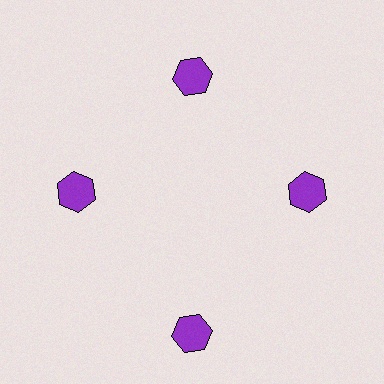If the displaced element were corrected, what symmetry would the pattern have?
It would have 4-fold rotational symmetry — the pattern would map onto itself every 90 degrees.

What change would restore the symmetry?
The symmetry would be restored by moving it inward, back onto the ring so that all 4 hexagons sit at equal angles and equal distance from the center.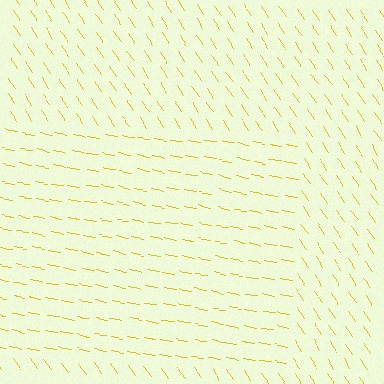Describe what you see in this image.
The image is filled with small yellow line segments. A rectangle region in the image has lines oriented differently from the surrounding lines, creating a visible texture boundary.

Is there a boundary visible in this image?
Yes, there is a texture boundary formed by a change in line orientation.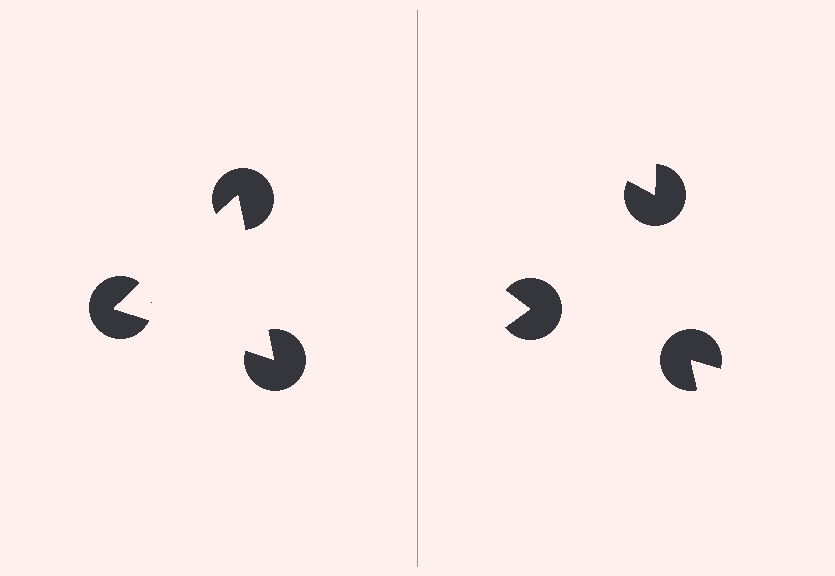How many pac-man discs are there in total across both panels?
6 — 3 on each side.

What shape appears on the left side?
An illusory triangle.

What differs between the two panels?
The pac-man discs are positioned identically on both sides; only the wedge orientations differ. On the left they align to a triangle; on the right they are misaligned.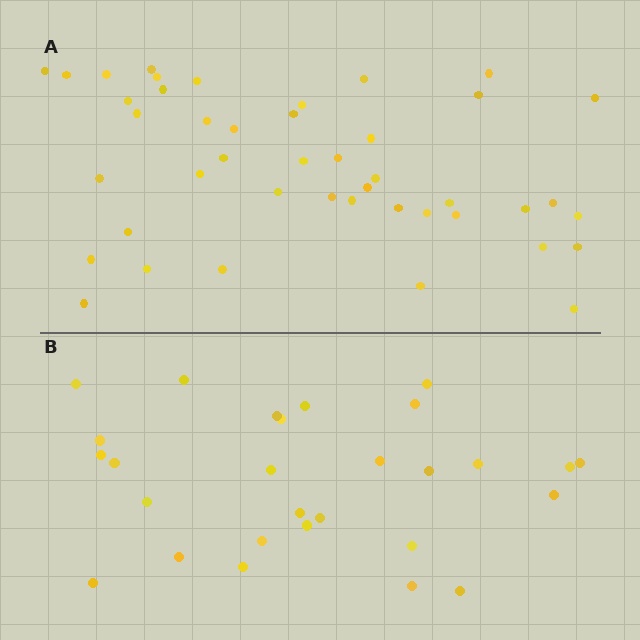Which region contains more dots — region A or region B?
Region A (the top region) has more dots.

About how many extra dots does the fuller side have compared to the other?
Region A has approximately 15 more dots than region B.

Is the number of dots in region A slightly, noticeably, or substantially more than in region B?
Region A has substantially more. The ratio is roughly 1.6 to 1.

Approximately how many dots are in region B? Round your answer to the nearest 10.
About 30 dots. (The exact count is 28, which rounds to 30.)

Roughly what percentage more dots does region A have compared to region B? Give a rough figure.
About 55% more.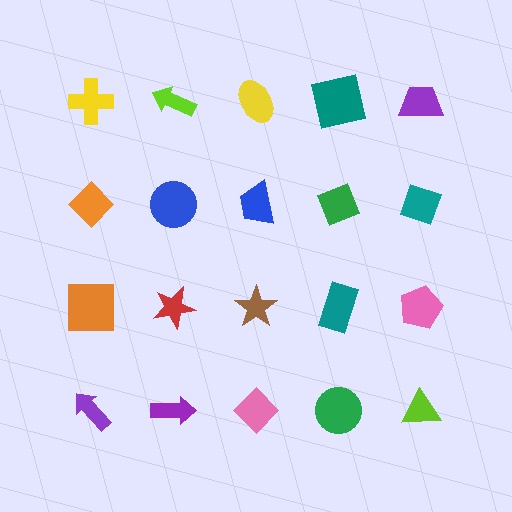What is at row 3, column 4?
A teal rectangle.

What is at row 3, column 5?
A pink pentagon.